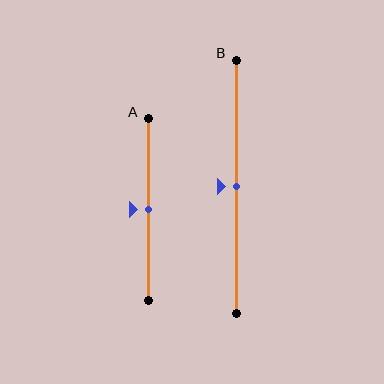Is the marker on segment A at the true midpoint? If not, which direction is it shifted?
Yes, the marker on segment A is at the true midpoint.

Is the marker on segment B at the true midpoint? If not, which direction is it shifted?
Yes, the marker on segment B is at the true midpoint.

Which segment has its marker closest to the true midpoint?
Segment A has its marker closest to the true midpoint.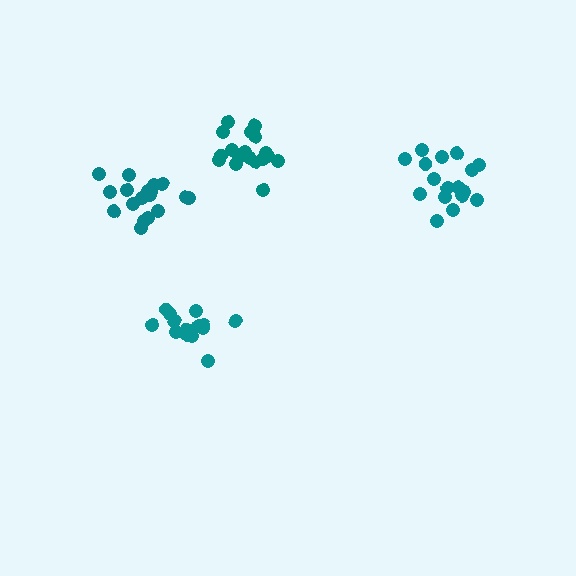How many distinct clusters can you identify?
There are 4 distinct clusters.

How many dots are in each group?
Group 1: 17 dots, Group 2: 19 dots, Group 3: 20 dots, Group 4: 14 dots (70 total).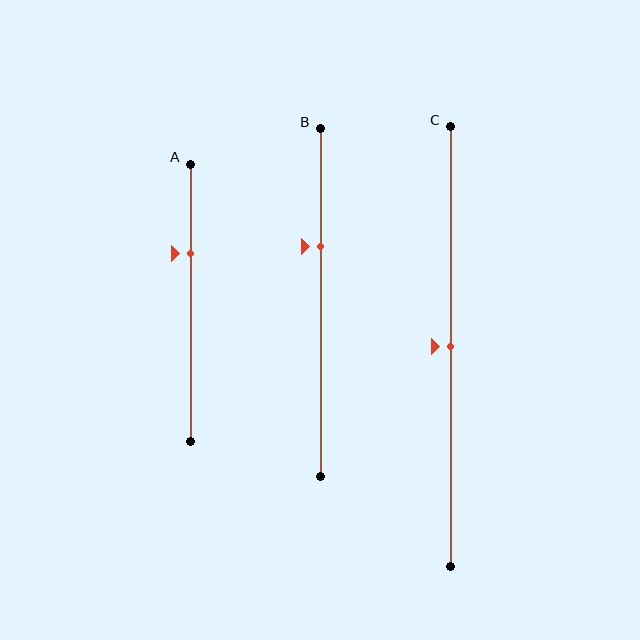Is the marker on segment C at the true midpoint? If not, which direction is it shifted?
Yes, the marker on segment C is at the true midpoint.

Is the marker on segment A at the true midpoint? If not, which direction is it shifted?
No, the marker on segment A is shifted upward by about 18% of the segment length.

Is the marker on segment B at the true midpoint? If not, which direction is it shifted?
No, the marker on segment B is shifted upward by about 16% of the segment length.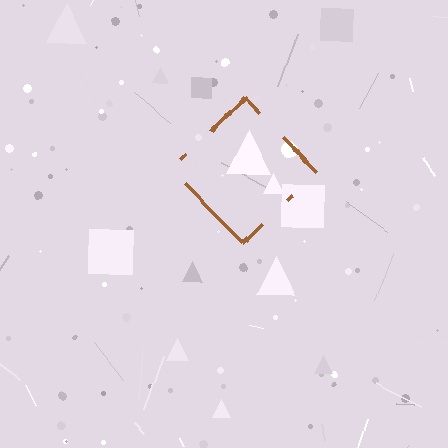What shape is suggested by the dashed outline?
The dashed outline suggests a diamond.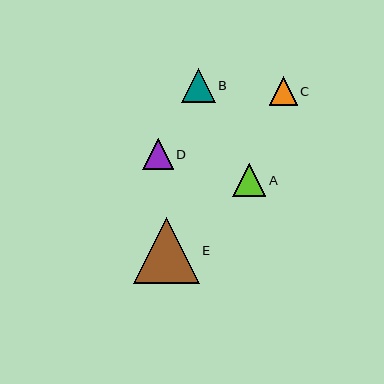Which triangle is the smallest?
Triangle C is the smallest with a size of approximately 28 pixels.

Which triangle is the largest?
Triangle E is the largest with a size of approximately 66 pixels.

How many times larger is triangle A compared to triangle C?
Triangle A is approximately 1.2 times the size of triangle C.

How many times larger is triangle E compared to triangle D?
Triangle E is approximately 2.1 times the size of triangle D.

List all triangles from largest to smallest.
From largest to smallest: E, B, A, D, C.